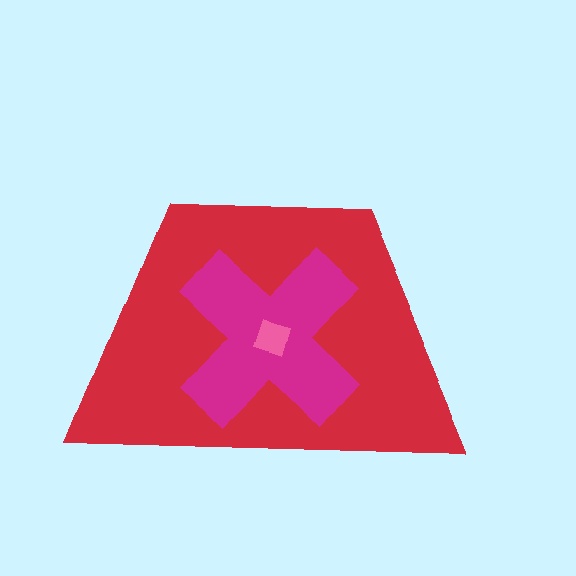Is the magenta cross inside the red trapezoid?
Yes.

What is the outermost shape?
The red trapezoid.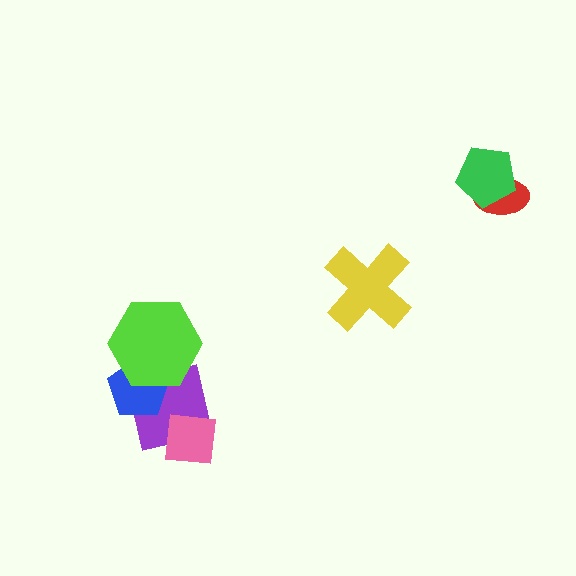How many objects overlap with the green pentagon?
1 object overlaps with the green pentagon.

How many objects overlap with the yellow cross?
0 objects overlap with the yellow cross.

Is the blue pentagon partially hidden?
Yes, it is partially covered by another shape.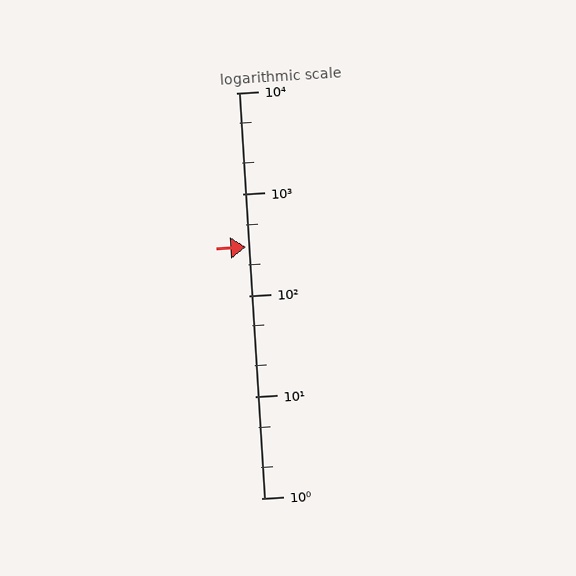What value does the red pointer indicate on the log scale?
The pointer indicates approximately 300.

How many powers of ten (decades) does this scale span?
The scale spans 4 decades, from 1 to 10000.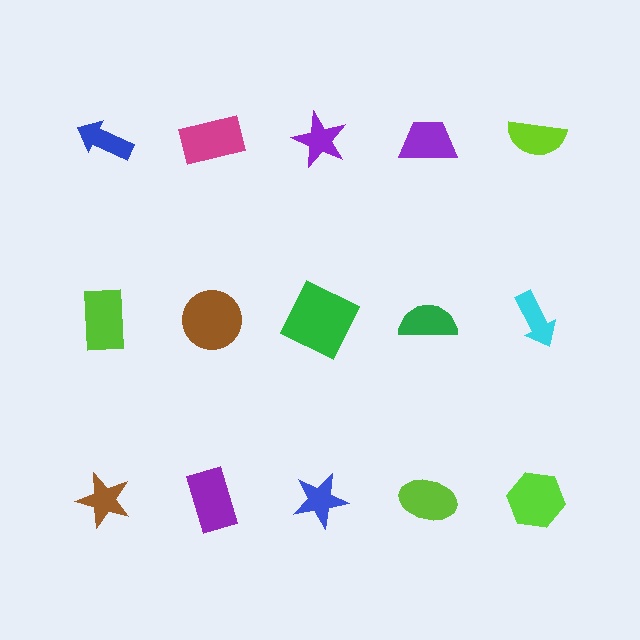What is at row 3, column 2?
A purple rectangle.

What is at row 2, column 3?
A green square.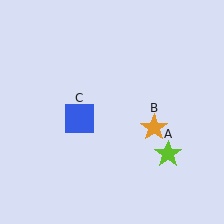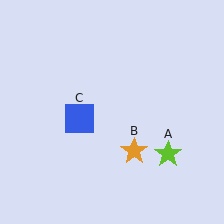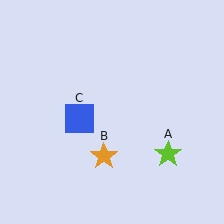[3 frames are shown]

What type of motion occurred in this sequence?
The orange star (object B) rotated clockwise around the center of the scene.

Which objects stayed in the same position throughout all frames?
Lime star (object A) and blue square (object C) remained stationary.